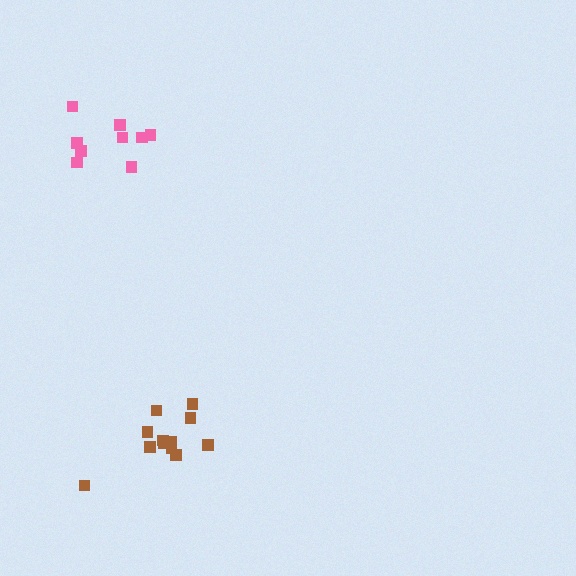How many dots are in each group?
Group 1: 12 dots, Group 2: 9 dots (21 total).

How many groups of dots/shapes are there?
There are 2 groups.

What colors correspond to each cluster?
The clusters are colored: brown, pink.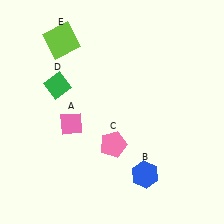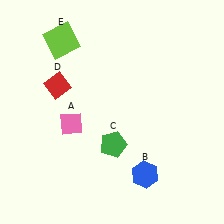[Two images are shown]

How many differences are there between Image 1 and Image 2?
There are 2 differences between the two images.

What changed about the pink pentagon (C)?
In Image 1, C is pink. In Image 2, it changed to green.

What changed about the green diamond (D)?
In Image 1, D is green. In Image 2, it changed to red.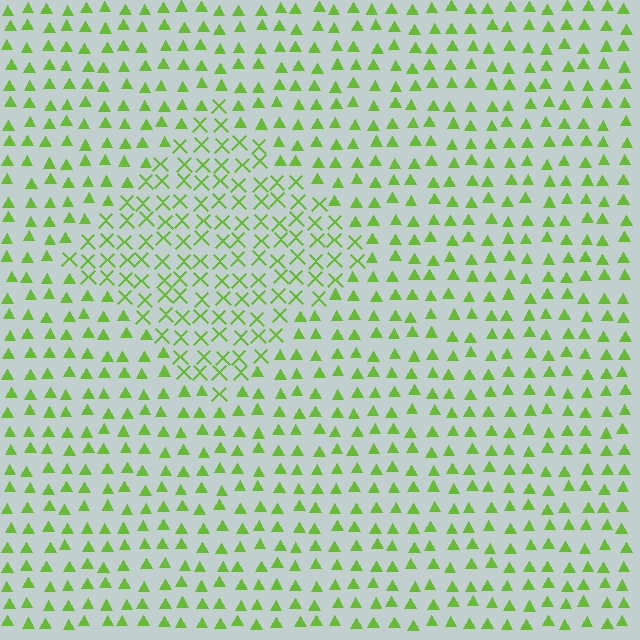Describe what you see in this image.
The image is filled with small lime elements arranged in a uniform grid. A diamond-shaped region contains X marks, while the surrounding area contains triangles. The boundary is defined purely by the change in element shape.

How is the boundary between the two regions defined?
The boundary is defined by a change in element shape: X marks inside vs. triangles outside. All elements share the same color and spacing.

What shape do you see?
I see a diamond.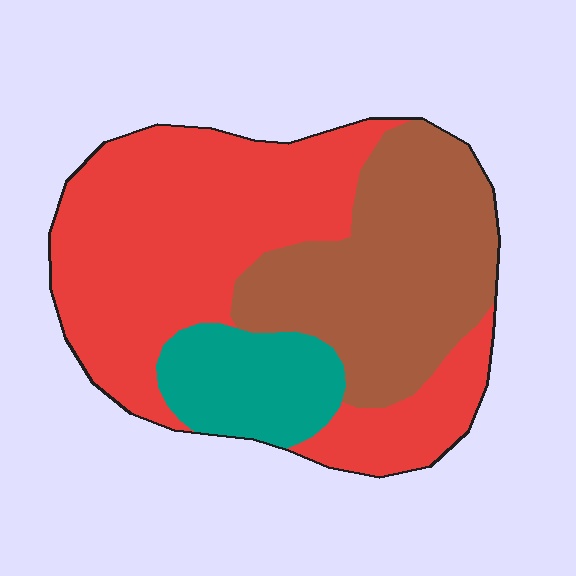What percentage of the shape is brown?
Brown takes up about one third (1/3) of the shape.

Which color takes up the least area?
Teal, at roughly 15%.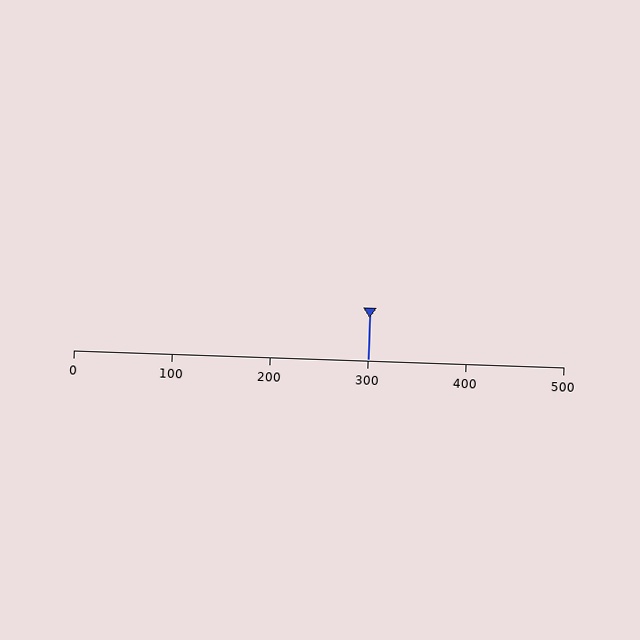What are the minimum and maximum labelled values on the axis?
The axis runs from 0 to 500.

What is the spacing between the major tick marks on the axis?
The major ticks are spaced 100 apart.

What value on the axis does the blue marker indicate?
The marker indicates approximately 300.